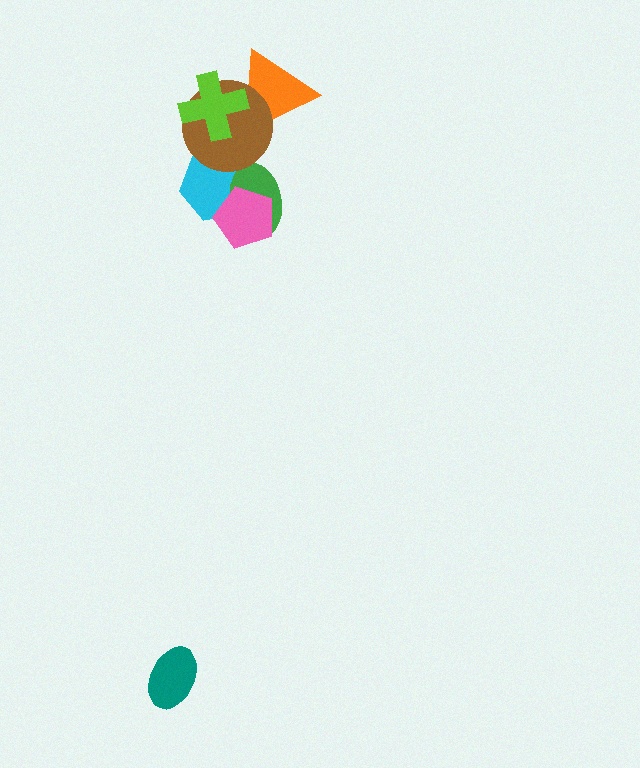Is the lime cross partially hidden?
No, no other shape covers it.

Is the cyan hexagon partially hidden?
Yes, it is partially covered by another shape.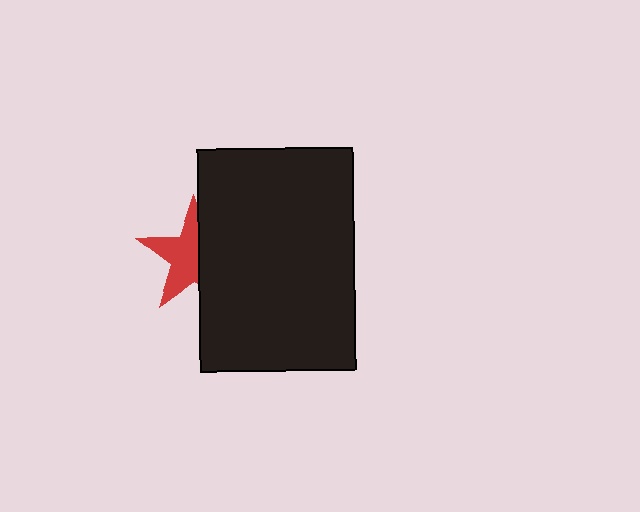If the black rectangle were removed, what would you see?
You would see the complete red star.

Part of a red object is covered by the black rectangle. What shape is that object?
It is a star.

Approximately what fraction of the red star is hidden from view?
Roughly 45% of the red star is hidden behind the black rectangle.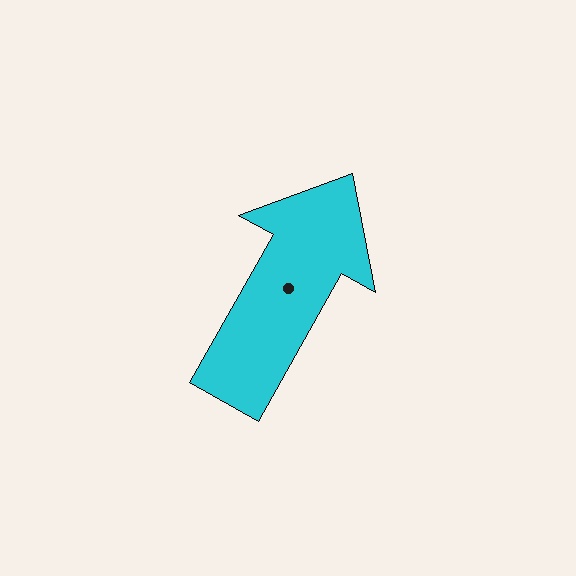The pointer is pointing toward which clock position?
Roughly 1 o'clock.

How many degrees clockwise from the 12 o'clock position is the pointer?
Approximately 29 degrees.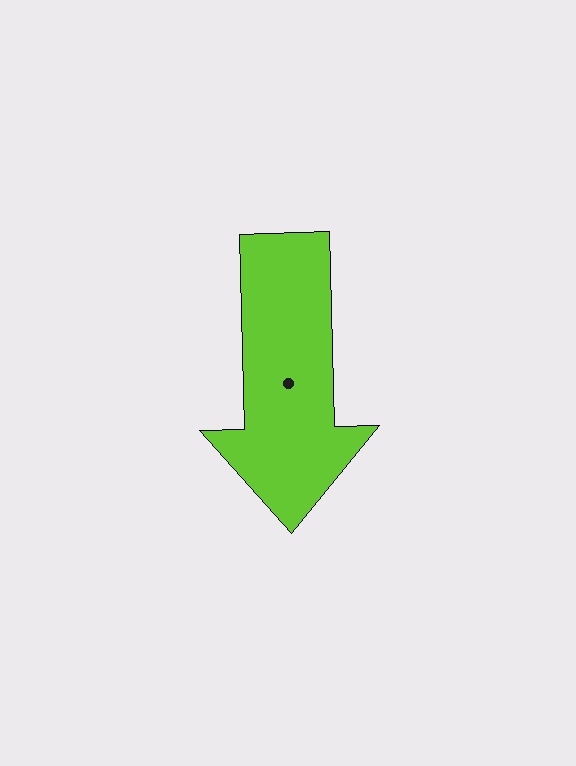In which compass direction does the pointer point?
South.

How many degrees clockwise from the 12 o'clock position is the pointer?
Approximately 178 degrees.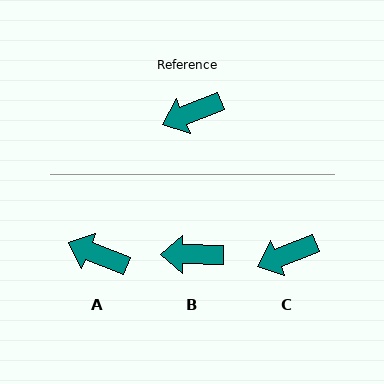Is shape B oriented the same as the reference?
No, it is off by about 23 degrees.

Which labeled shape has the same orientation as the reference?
C.